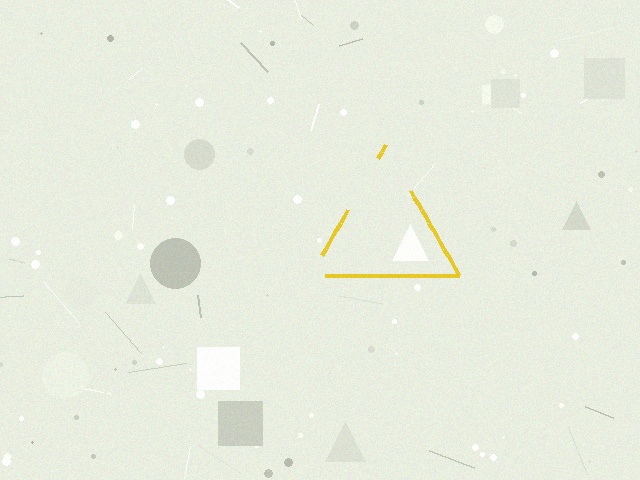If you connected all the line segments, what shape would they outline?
They would outline a triangle.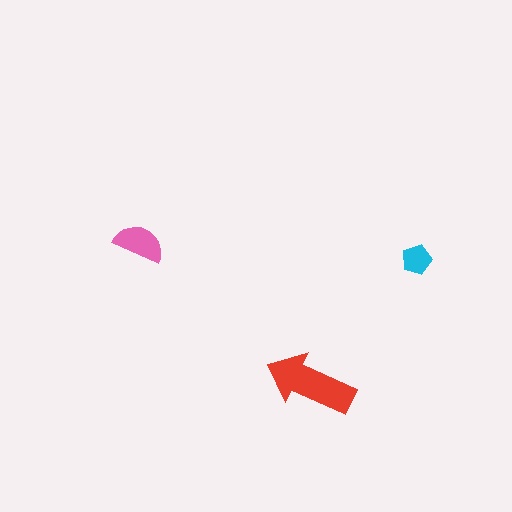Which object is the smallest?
The cyan pentagon.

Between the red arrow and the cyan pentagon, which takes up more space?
The red arrow.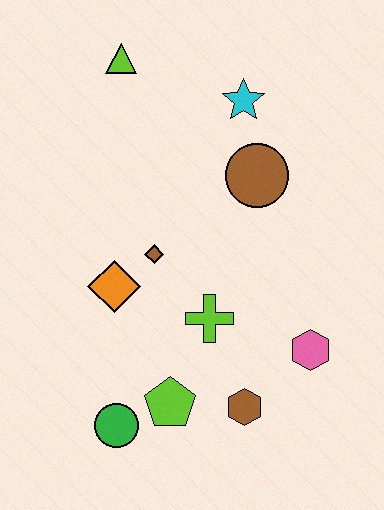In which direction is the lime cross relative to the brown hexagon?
The lime cross is above the brown hexagon.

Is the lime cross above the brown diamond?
No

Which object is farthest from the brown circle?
The green circle is farthest from the brown circle.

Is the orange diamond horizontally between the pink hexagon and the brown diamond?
No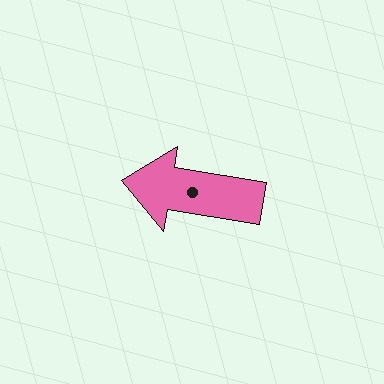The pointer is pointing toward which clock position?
Roughly 9 o'clock.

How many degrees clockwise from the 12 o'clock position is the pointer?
Approximately 279 degrees.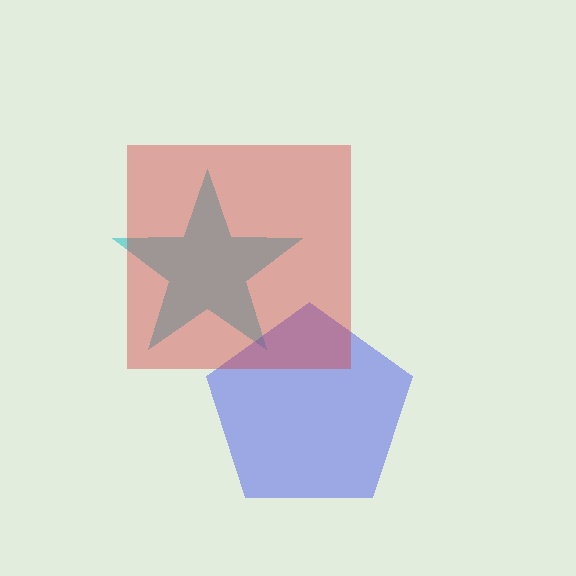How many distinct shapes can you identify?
There are 3 distinct shapes: a cyan star, a blue pentagon, a red square.